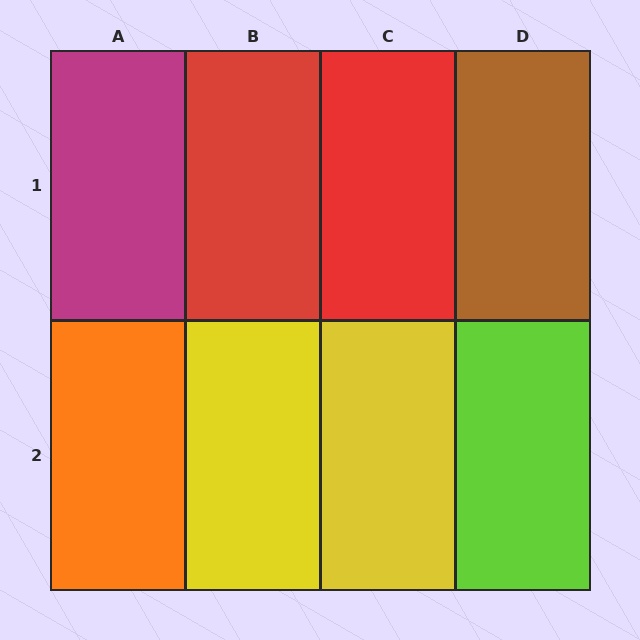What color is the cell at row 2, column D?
Lime.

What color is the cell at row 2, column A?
Orange.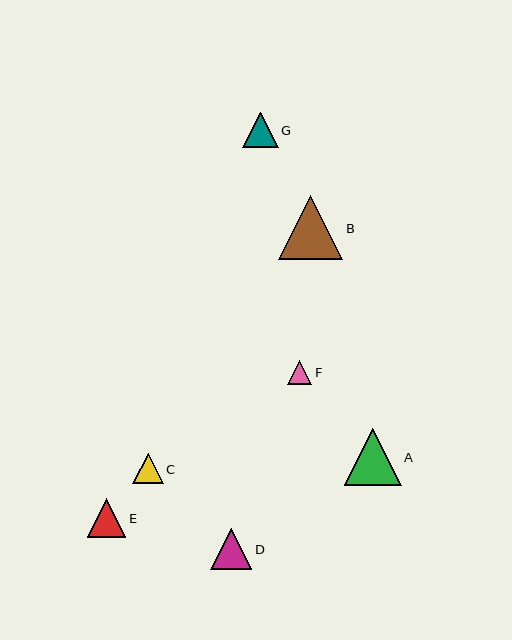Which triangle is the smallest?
Triangle F is the smallest with a size of approximately 24 pixels.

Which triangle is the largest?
Triangle B is the largest with a size of approximately 65 pixels.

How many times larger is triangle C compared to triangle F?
Triangle C is approximately 1.3 times the size of triangle F.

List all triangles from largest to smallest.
From largest to smallest: B, A, D, E, G, C, F.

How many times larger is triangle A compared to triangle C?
Triangle A is approximately 1.9 times the size of triangle C.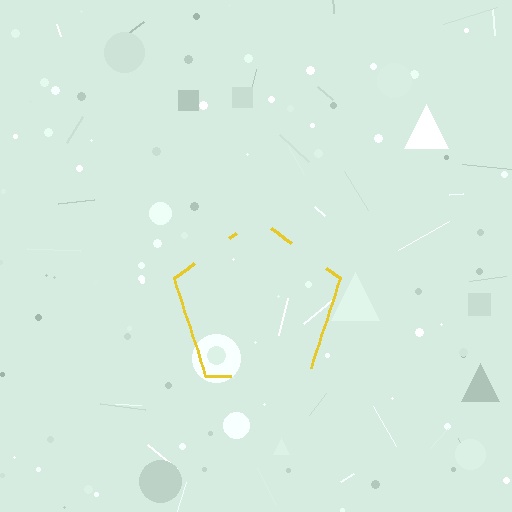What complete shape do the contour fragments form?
The contour fragments form a pentagon.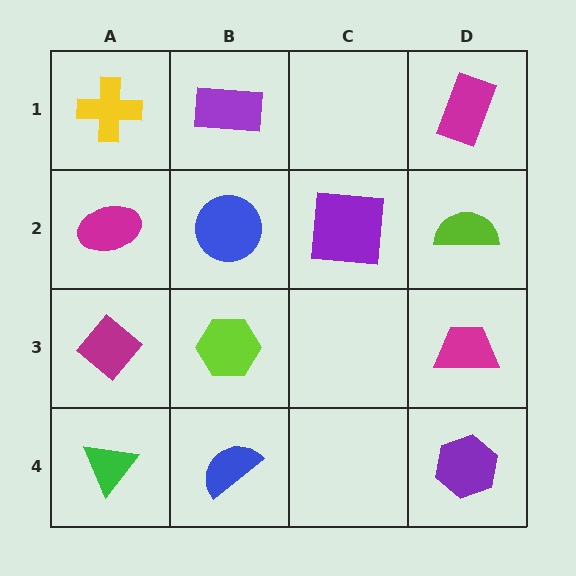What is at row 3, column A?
A magenta diamond.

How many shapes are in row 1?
3 shapes.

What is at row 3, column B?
A lime hexagon.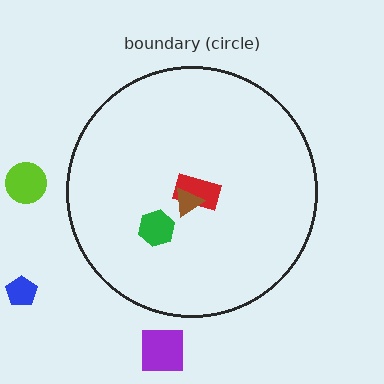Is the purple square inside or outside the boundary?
Outside.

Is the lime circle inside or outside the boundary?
Outside.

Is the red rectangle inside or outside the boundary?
Inside.